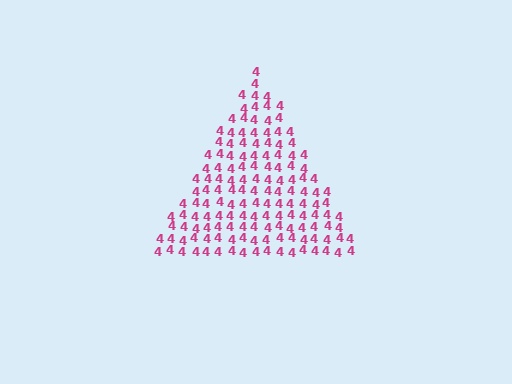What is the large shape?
The large shape is a triangle.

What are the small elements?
The small elements are digit 4's.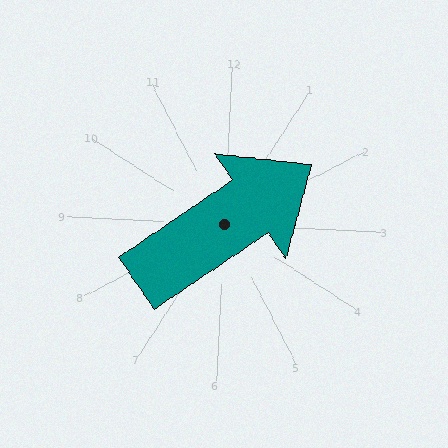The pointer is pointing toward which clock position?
Roughly 2 o'clock.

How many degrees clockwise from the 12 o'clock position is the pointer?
Approximately 53 degrees.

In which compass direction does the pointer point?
Northeast.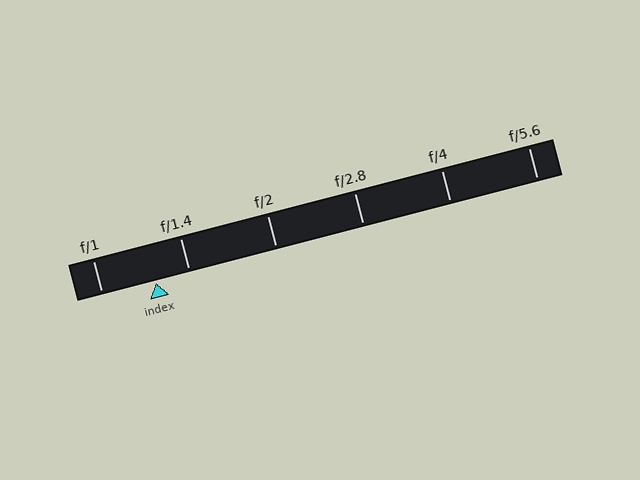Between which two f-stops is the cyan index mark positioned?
The index mark is between f/1 and f/1.4.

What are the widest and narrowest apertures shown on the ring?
The widest aperture shown is f/1 and the narrowest is f/5.6.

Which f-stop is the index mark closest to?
The index mark is closest to f/1.4.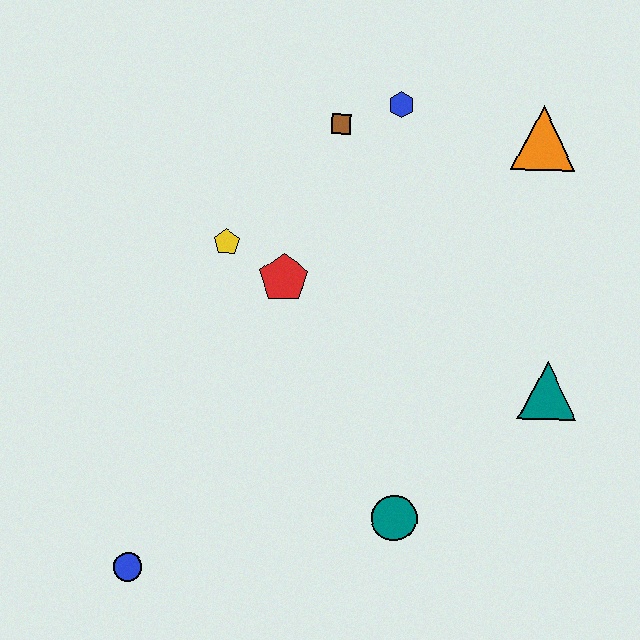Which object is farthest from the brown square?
The blue circle is farthest from the brown square.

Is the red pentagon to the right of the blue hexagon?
No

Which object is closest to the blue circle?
The teal circle is closest to the blue circle.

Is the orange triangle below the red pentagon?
No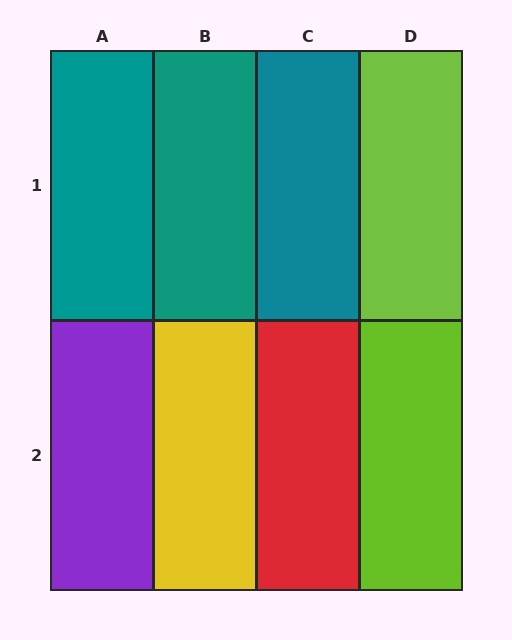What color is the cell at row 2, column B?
Yellow.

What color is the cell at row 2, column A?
Purple.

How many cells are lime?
2 cells are lime.